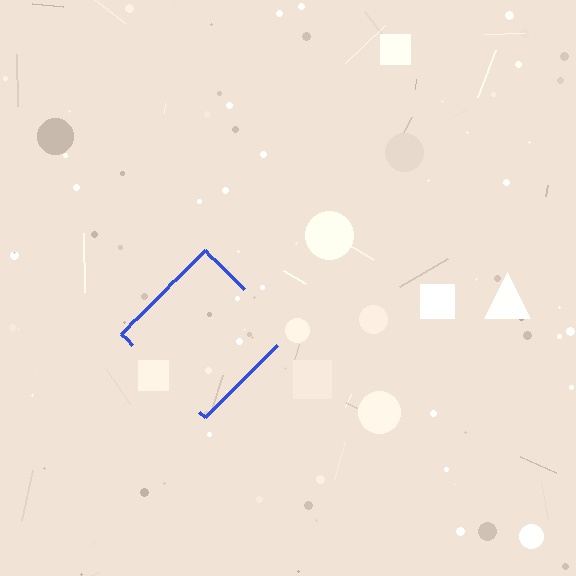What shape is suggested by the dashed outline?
The dashed outline suggests a diamond.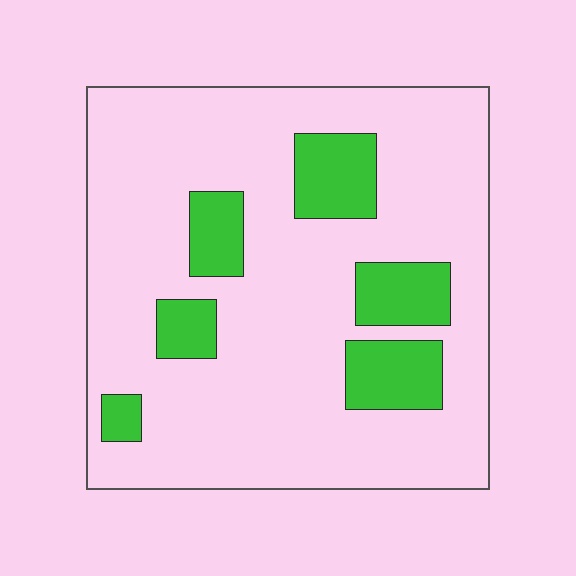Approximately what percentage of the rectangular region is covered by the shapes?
Approximately 20%.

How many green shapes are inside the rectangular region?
6.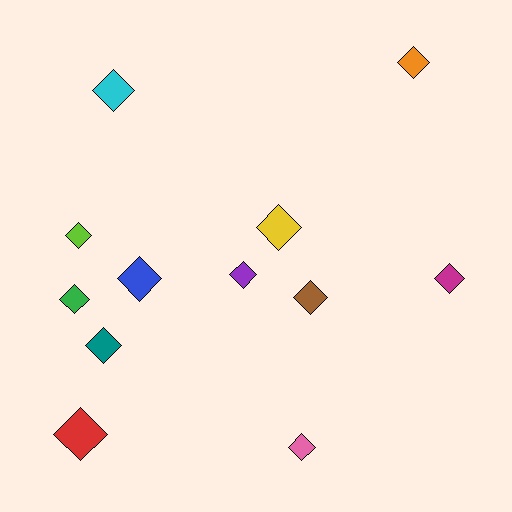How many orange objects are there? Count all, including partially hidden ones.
There is 1 orange object.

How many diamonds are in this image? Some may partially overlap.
There are 12 diamonds.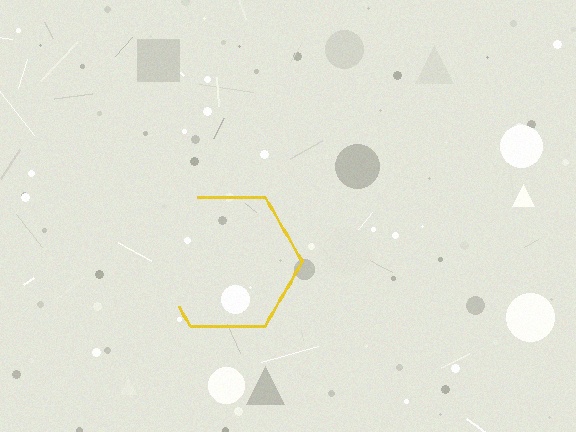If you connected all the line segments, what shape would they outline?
They would outline a hexagon.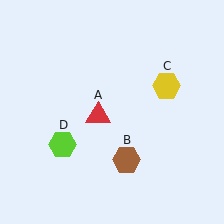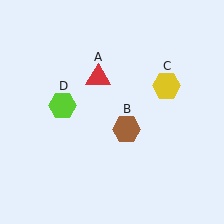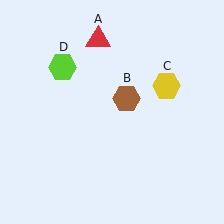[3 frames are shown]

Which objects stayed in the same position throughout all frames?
Yellow hexagon (object C) remained stationary.